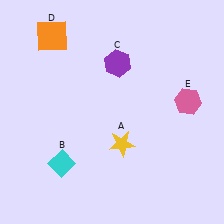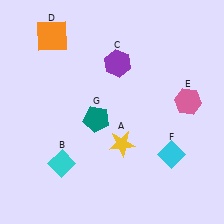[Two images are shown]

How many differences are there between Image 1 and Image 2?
There are 2 differences between the two images.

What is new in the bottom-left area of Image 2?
A teal pentagon (G) was added in the bottom-left area of Image 2.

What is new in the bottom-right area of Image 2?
A cyan diamond (F) was added in the bottom-right area of Image 2.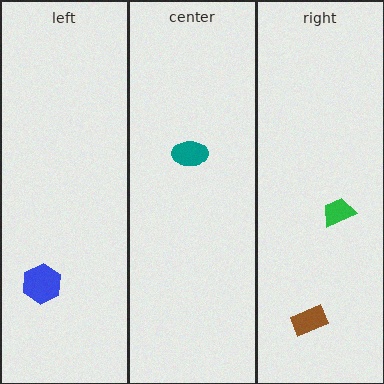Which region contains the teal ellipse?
The center region.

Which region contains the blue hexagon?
The left region.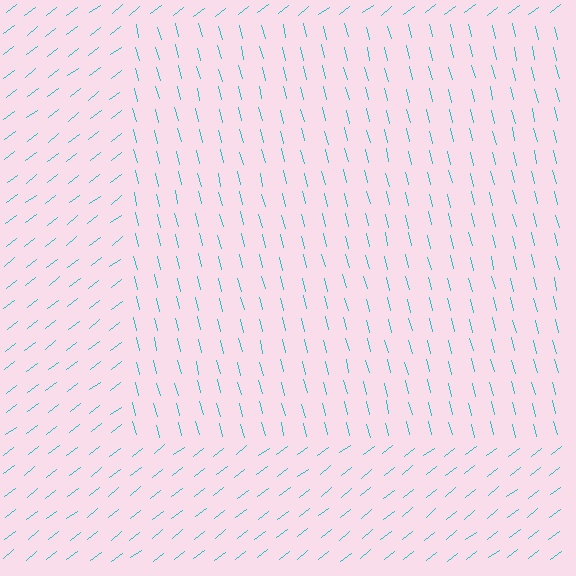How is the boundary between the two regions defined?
The boundary is defined purely by a change in line orientation (approximately 66 degrees difference). All lines are the same color and thickness.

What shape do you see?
I see a rectangle.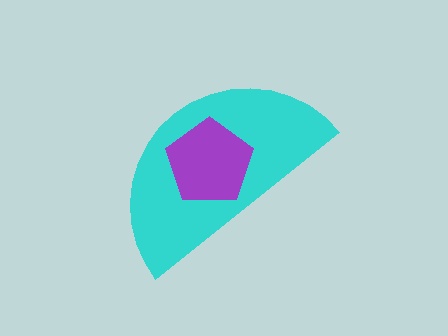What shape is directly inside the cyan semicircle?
The purple pentagon.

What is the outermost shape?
The cyan semicircle.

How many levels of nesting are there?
2.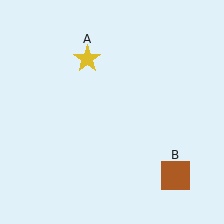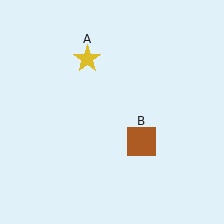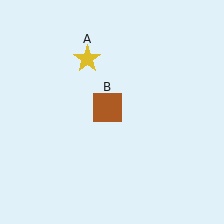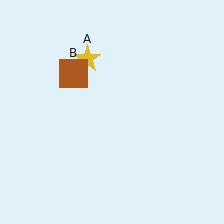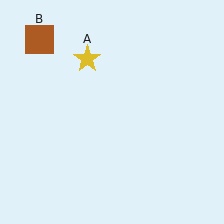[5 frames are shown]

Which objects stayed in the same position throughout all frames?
Yellow star (object A) remained stationary.